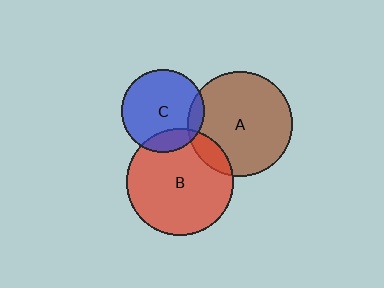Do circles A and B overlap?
Yes.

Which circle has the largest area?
Circle B (red).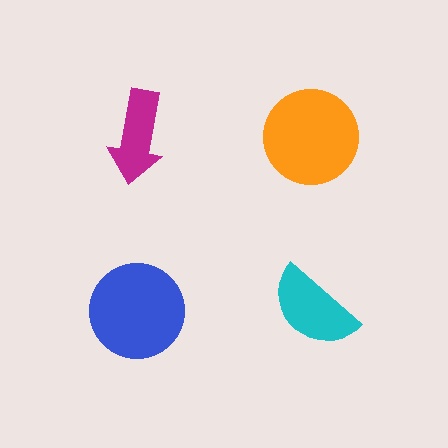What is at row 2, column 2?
A cyan semicircle.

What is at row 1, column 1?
A magenta arrow.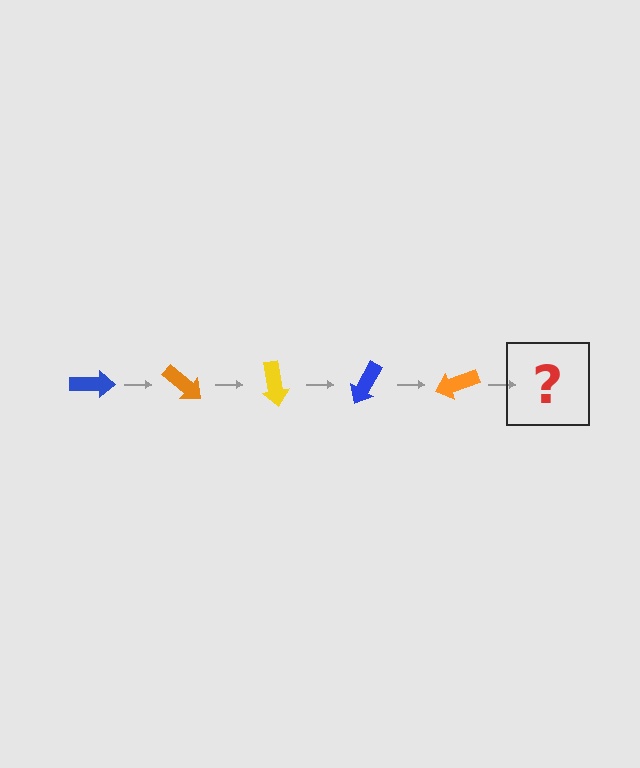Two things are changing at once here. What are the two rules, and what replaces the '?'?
The two rules are that it rotates 40 degrees each step and the color cycles through blue, orange, and yellow. The '?' should be a yellow arrow, rotated 200 degrees from the start.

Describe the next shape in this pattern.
It should be a yellow arrow, rotated 200 degrees from the start.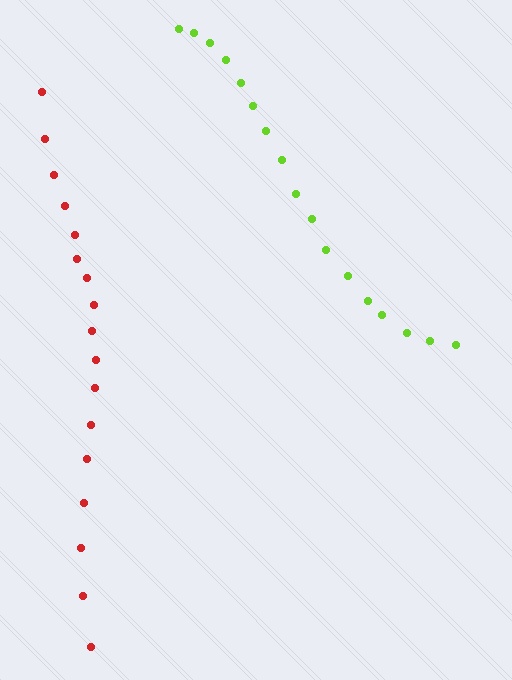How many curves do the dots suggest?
There are 2 distinct paths.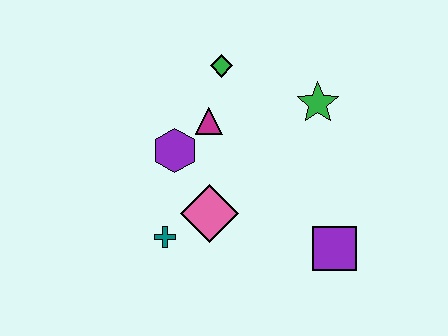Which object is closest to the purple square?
The pink diamond is closest to the purple square.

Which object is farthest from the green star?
The teal cross is farthest from the green star.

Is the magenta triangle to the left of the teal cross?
No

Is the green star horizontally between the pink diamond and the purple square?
Yes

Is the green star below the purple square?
No